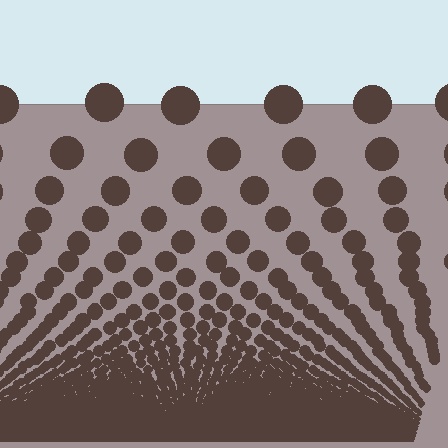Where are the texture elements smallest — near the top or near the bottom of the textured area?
Near the bottom.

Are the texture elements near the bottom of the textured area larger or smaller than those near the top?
Smaller. The gradient is inverted — elements near the bottom are smaller and denser.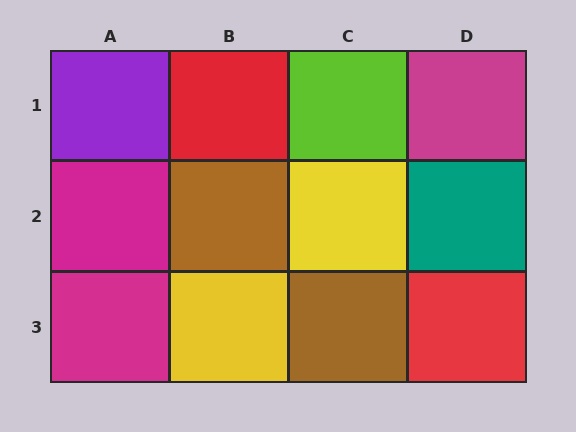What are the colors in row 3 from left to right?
Magenta, yellow, brown, red.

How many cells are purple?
1 cell is purple.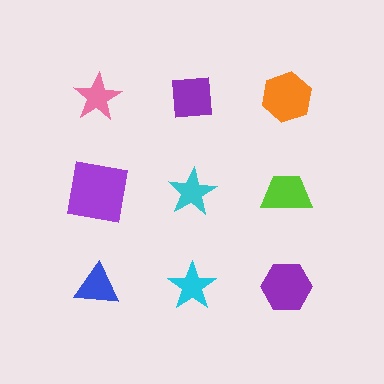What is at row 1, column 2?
A purple square.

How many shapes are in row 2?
3 shapes.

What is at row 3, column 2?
A cyan star.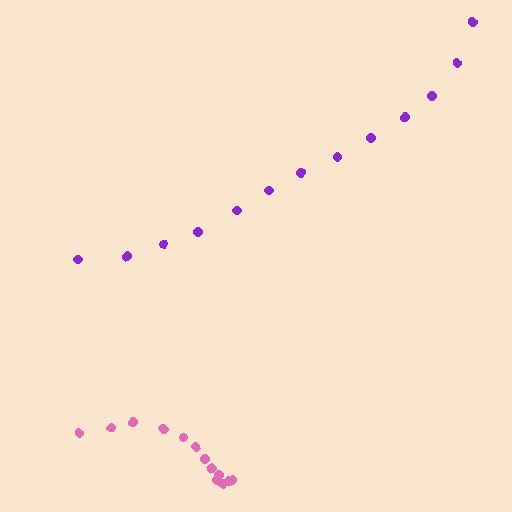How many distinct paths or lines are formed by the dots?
There are 2 distinct paths.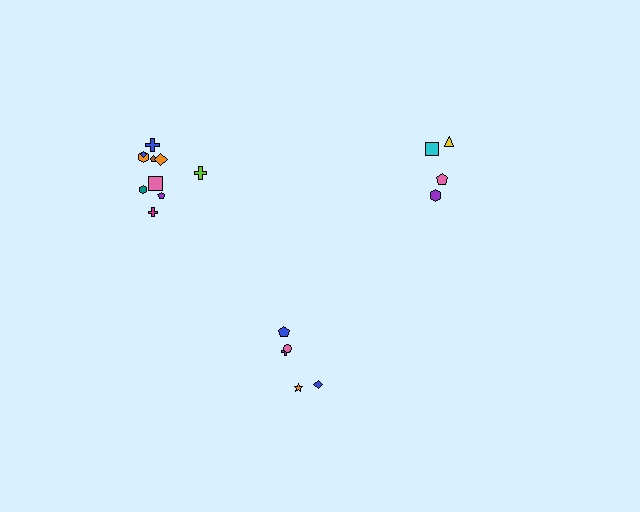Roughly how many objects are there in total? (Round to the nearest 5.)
Roughly 20 objects in total.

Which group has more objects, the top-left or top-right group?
The top-left group.